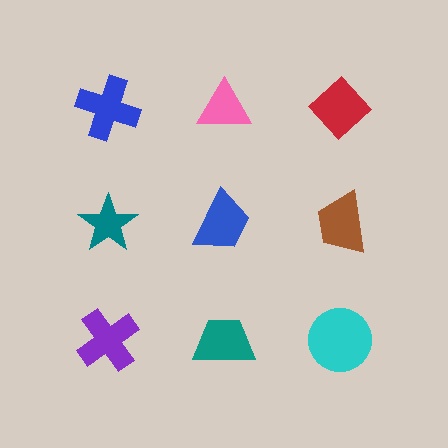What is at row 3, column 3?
A cyan circle.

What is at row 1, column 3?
A red diamond.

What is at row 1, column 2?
A pink triangle.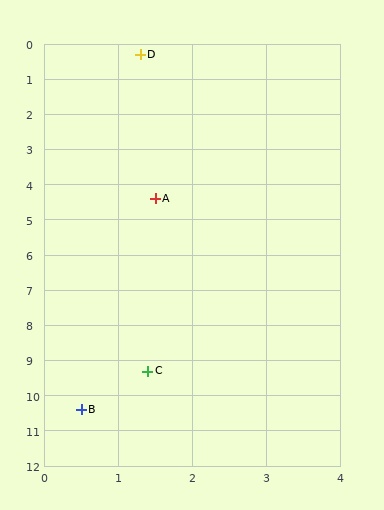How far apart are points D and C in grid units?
Points D and C are about 9.0 grid units apart.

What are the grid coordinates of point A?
Point A is at approximately (1.5, 4.4).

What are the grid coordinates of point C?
Point C is at approximately (1.4, 9.3).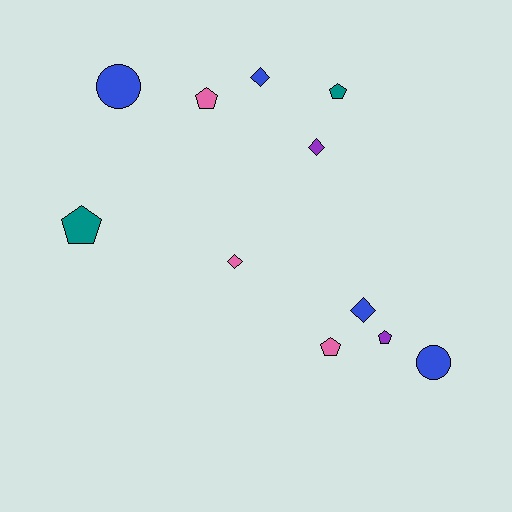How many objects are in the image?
There are 11 objects.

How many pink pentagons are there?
There are 2 pink pentagons.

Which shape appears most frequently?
Pentagon, with 5 objects.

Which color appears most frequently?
Blue, with 4 objects.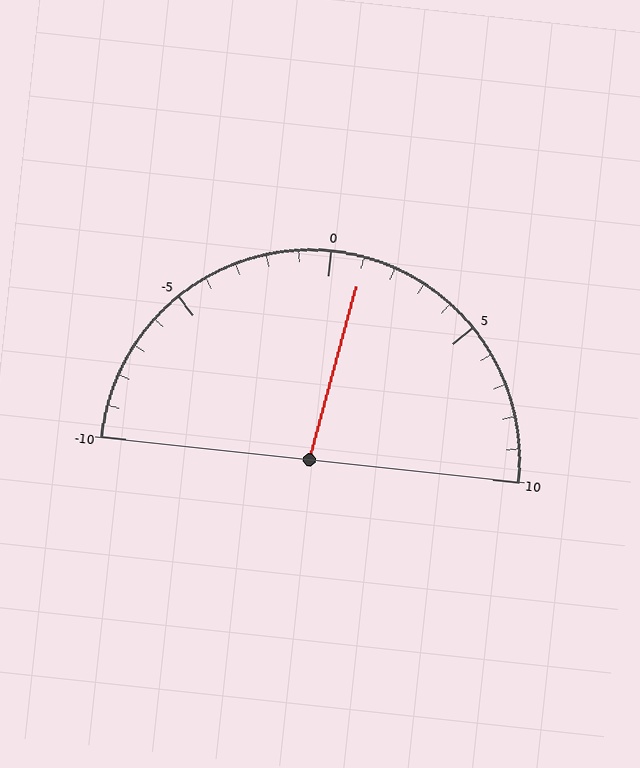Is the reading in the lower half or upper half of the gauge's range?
The reading is in the upper half of the range (-10 to 10).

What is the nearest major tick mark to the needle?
The nearest major tick mark is 0.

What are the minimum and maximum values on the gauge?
The gauge ranges from -10 to 10.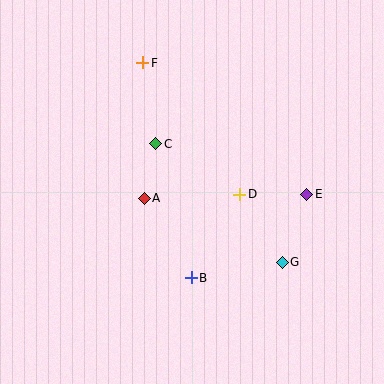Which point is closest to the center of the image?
Point D at (240, 194) is closest to the center.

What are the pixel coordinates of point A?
Point A is at (144, 198).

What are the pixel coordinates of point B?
Point B is at (191, 278).